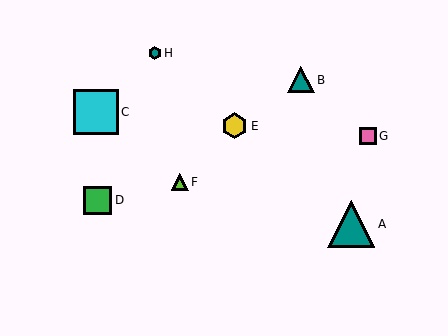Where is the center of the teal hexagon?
The center of the teal hexagon is at (155, 53).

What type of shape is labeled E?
Shape E is a yellow hexagon.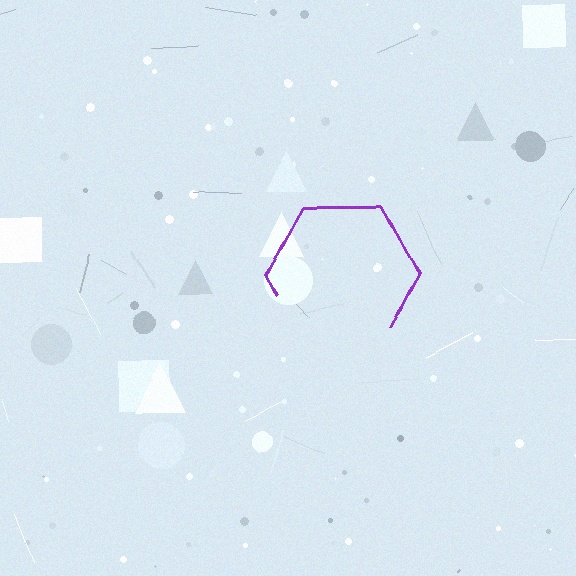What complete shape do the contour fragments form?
The contour fragments form a hexagon.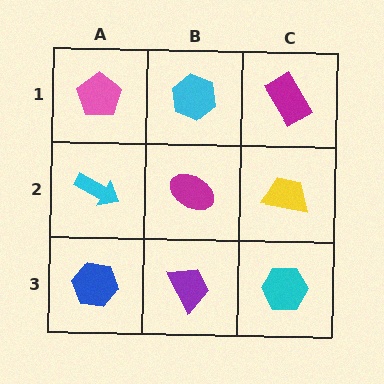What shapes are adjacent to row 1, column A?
A cyan arrow (row 2, column A), a cyan hexagon (row 1, column B).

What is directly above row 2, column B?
A cyan hexagon.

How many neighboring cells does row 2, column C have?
3.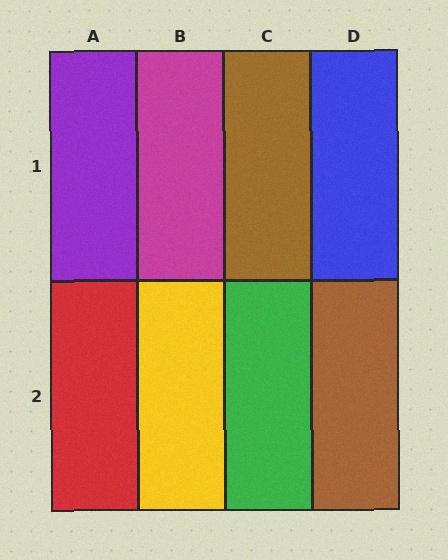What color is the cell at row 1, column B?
Magenta.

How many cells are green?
1 cell is green.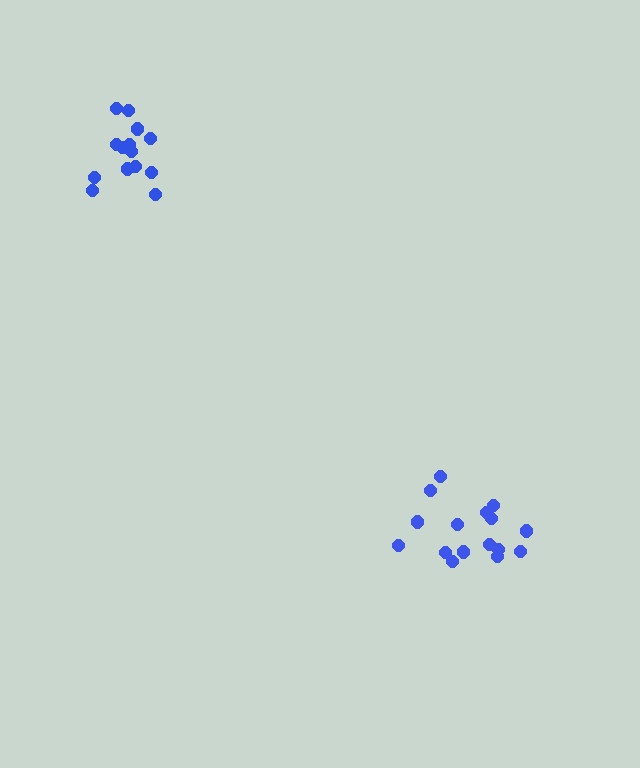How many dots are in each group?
Group 1: 16 dots, Group 2: 14 dots (30 total).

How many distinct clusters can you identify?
There are 2 distinct clusters.